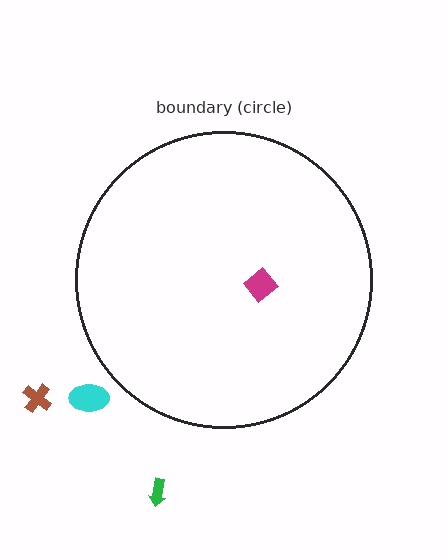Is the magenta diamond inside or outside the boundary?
Inside.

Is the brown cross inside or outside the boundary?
Outside.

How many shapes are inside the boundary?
1 inside, 3 outside.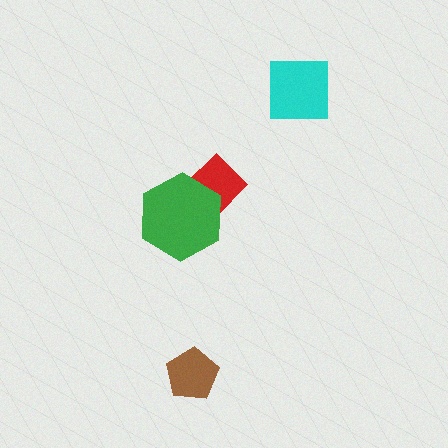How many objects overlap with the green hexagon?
1 object overlaps with the green hexagon.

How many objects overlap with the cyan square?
0 objects overlap with the cyan square.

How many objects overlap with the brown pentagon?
0 objects overlap with the brown pentagon.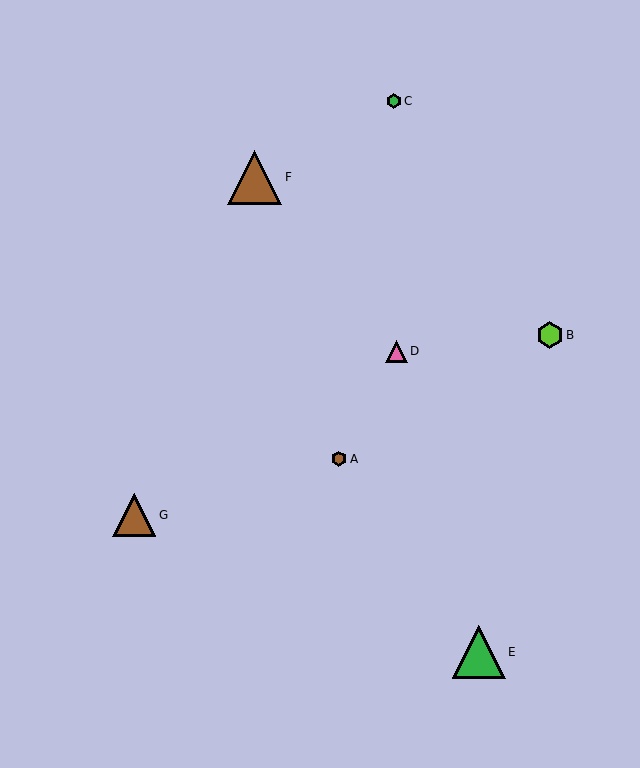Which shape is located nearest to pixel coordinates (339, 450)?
The brown hexagon (labeled A) at (339, 459) is nearest to that location.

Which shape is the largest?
The brown triangle (labeled F) is the largest.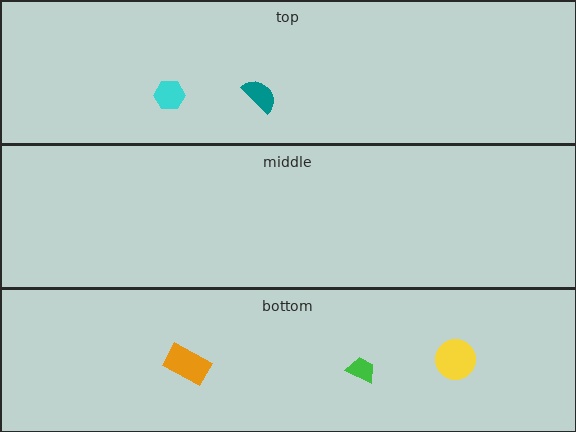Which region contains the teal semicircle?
The top region.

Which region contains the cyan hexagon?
The top region.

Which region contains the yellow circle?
The bottom region.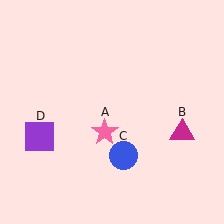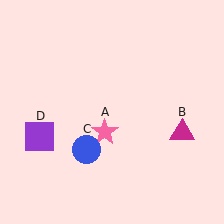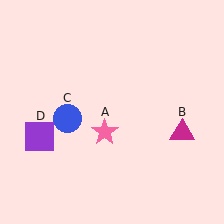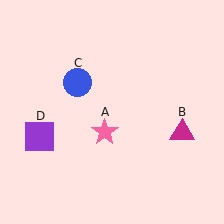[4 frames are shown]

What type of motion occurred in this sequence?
The blue circle (object C) rotated clockwise around the center of the scene.